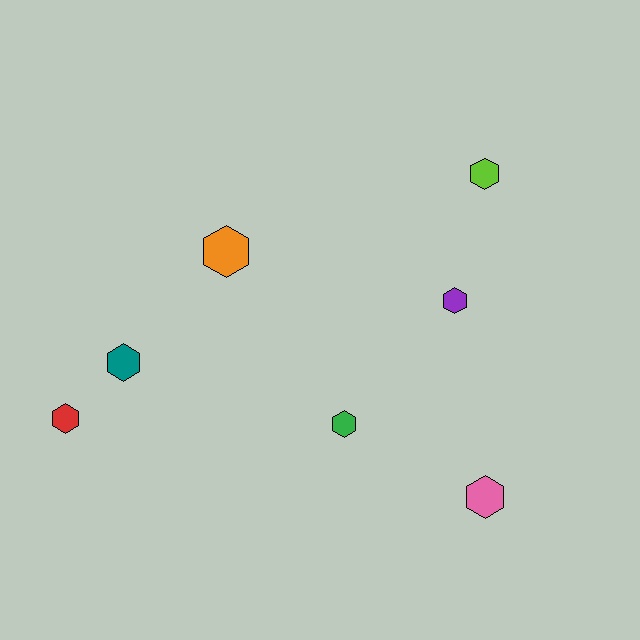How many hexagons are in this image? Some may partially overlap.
There are 7 hexagons.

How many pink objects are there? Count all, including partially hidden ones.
There is 1 pink object.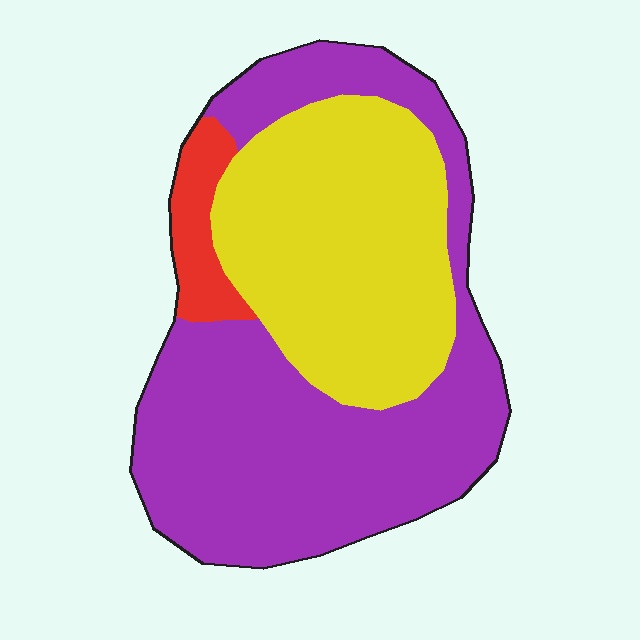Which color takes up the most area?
Purple, at roughly 55%.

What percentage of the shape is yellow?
Yellow covers roughly 40% of the shape.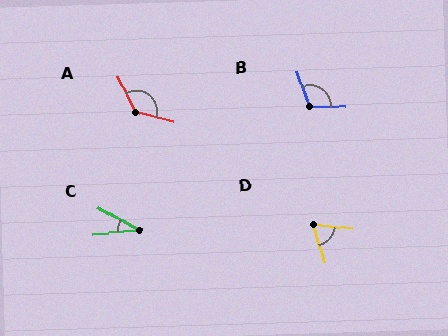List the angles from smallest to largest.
C (35°), D (66°), B (111°), A (130°).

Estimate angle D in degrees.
Approximately 66 degrees.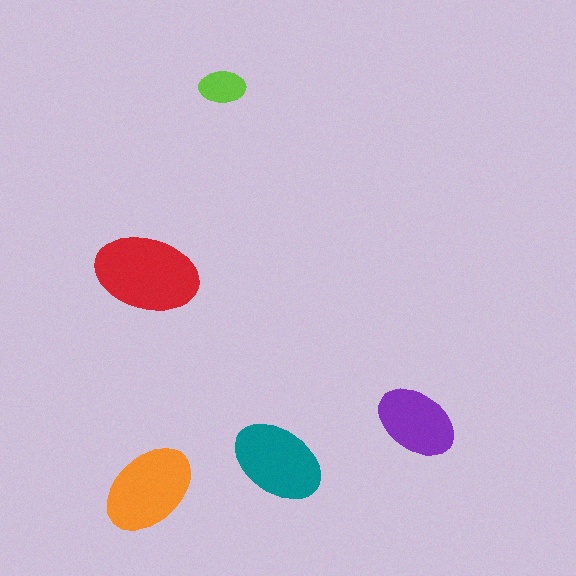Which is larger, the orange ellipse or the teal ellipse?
The orange one.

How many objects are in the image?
There are 5 objects in the image.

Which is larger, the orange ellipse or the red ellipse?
The red one.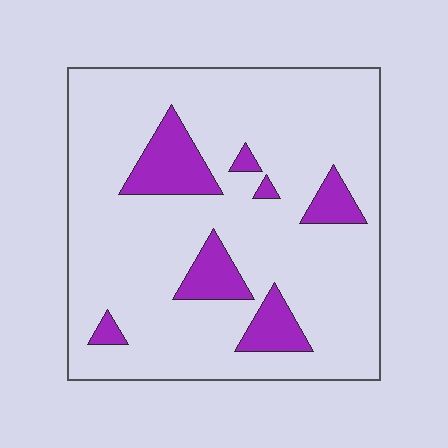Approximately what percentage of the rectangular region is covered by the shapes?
Approximately 15%.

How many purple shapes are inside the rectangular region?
7.